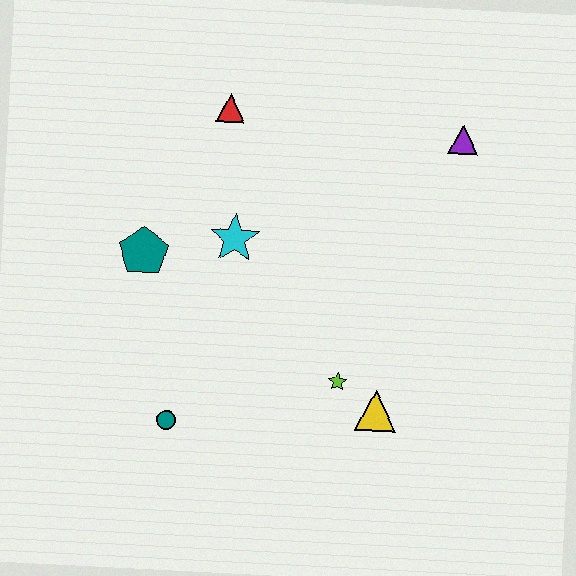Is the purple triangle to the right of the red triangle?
Yes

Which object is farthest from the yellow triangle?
The red triangle is farthest from the yellow triangle.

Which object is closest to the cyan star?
The teal pentagon is closest to the cyan star.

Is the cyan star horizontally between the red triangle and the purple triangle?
Yes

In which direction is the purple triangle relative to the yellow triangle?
The purple triangle is above the yellow triangle.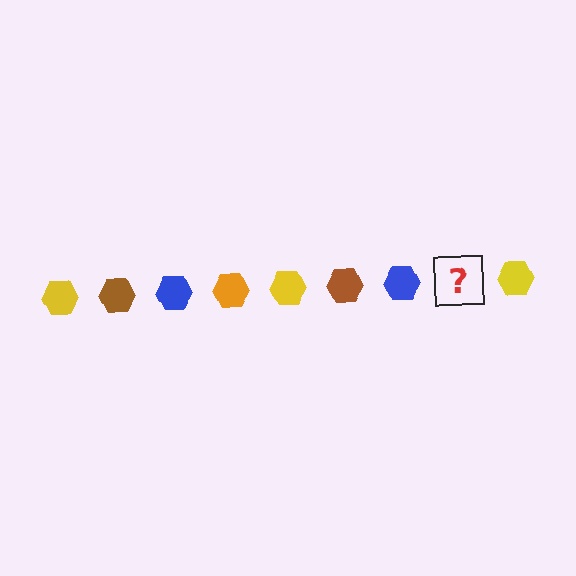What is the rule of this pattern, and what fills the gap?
The rule is that the pattern cycles through yellow, brown, blue, orange hexagons. The gap should be filled with an orange hexagon.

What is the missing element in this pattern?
The missing element is an orange hexagon.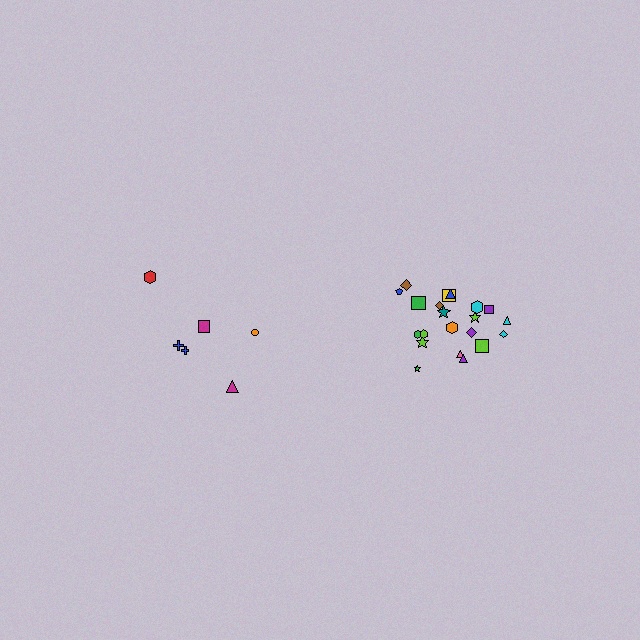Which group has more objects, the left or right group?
The right group.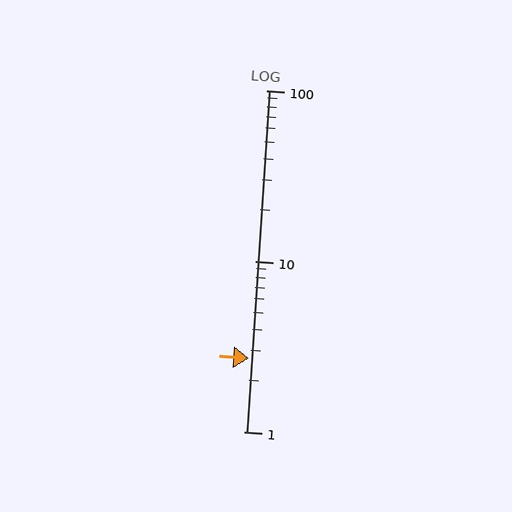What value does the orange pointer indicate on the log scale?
The pointer indicates approximately 2.7.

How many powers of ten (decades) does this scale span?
The scale spans 2 decades, from 1 to 100.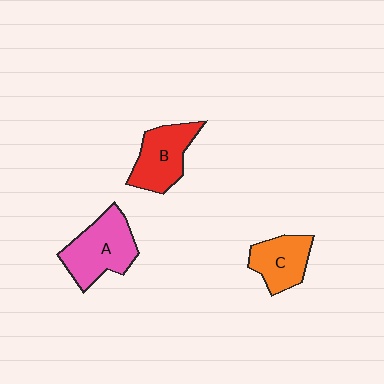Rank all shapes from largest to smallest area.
From largest to smallest: A (pink), B (red), C (orange).